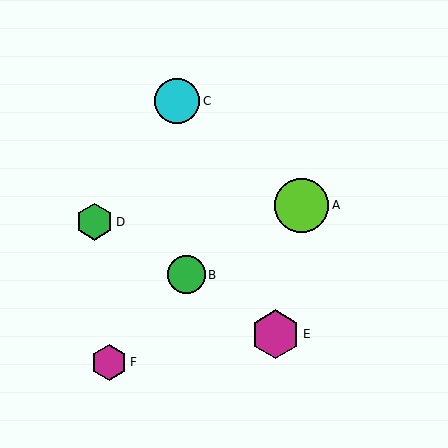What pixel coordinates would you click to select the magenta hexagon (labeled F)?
Click at (109, 362) to select the magenta hexagon F.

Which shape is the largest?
The lime circle (labeled A) is the largest.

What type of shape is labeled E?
Shape E is a magenta hexagon.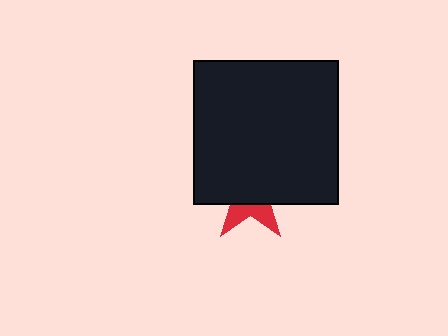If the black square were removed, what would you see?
You would see the complete red star.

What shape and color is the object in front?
The object in front is a black square.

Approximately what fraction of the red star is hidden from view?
Roughly 68% of the red star is hidden behind the black square.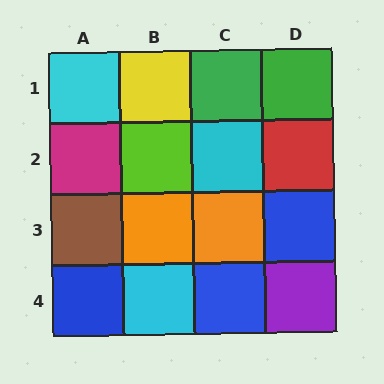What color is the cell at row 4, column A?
Blue.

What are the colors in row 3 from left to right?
Brown, orange, orange, blue.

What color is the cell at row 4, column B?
Cyan.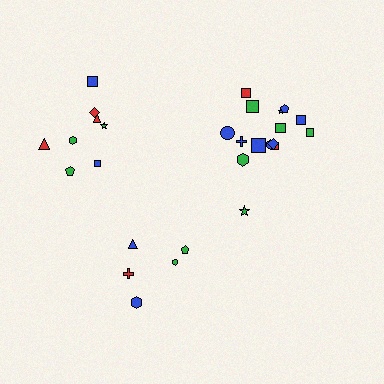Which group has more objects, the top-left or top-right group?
The top-right group.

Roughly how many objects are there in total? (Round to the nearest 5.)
Roughly 30 objects in total.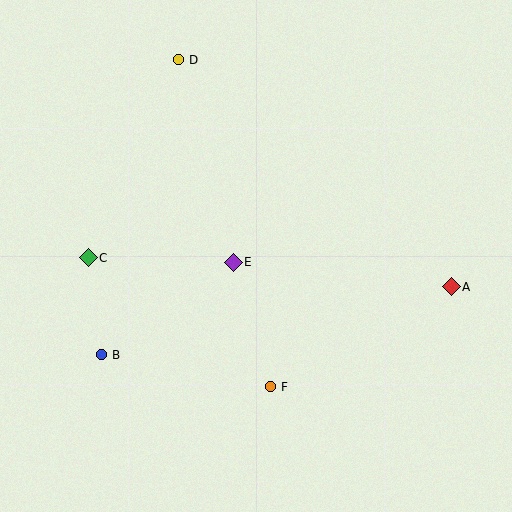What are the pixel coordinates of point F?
Point F is at (270, 387).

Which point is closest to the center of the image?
Point E at (233, 262) is closest to the center.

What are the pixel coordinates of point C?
Point C is at (88, 258).